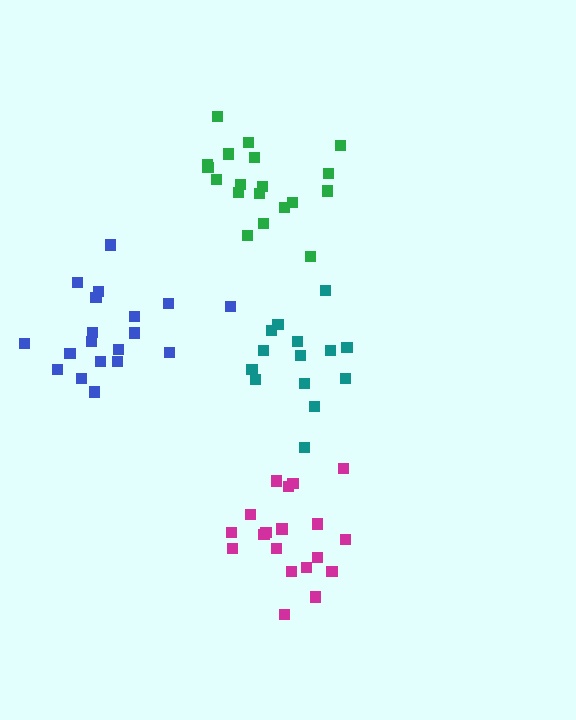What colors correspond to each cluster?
The clusters are colored: teal, blue, green, magenta.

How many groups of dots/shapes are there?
There are 4 groups.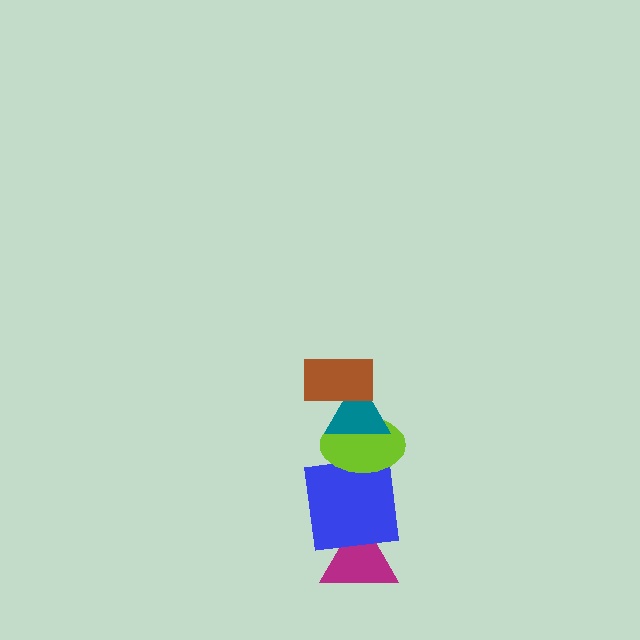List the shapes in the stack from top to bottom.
From top to bottom: the brown rectangle, the teal triangle, the lime ellipse, the blue square, the magenta triangle.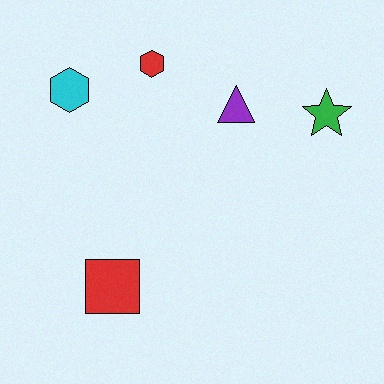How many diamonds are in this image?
There are no diamonds.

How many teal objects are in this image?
There are no teal objects.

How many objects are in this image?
There are 5 objects.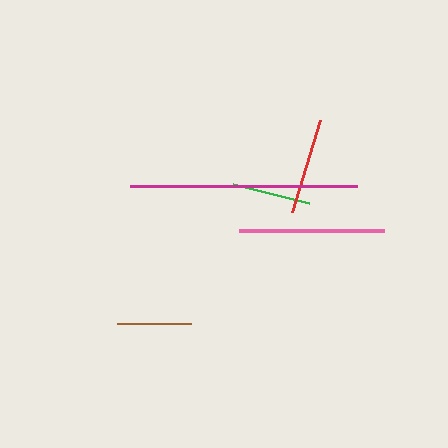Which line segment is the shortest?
The brown line is the shortest at approximately 74 pixels.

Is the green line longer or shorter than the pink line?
The pink line is longer than the green line.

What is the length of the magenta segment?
The magenta segment is approximately 226 pixels long.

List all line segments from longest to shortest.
From longest to shortest: magenta, pink, red, green, brown.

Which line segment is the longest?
The magenta line is the longest at approximately 226 pixels.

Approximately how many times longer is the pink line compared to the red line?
The pink line is approximately 1.5 times the length of the red line.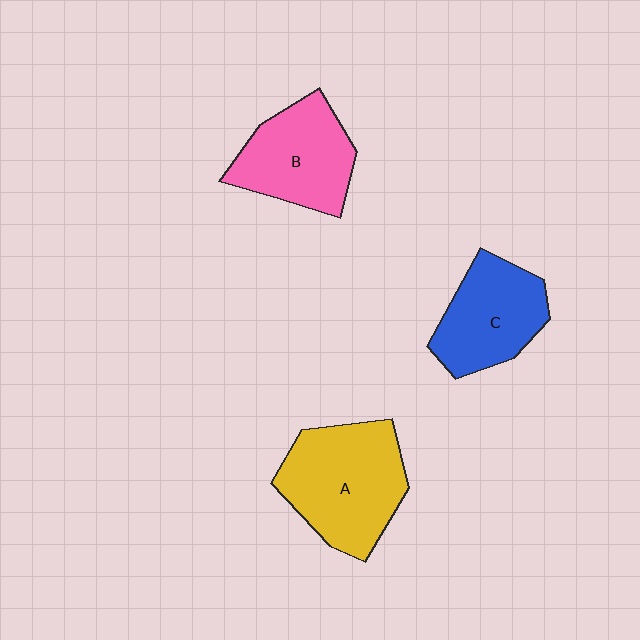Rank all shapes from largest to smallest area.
From largest to smallest: A (yellow), B (pink), C (blue).